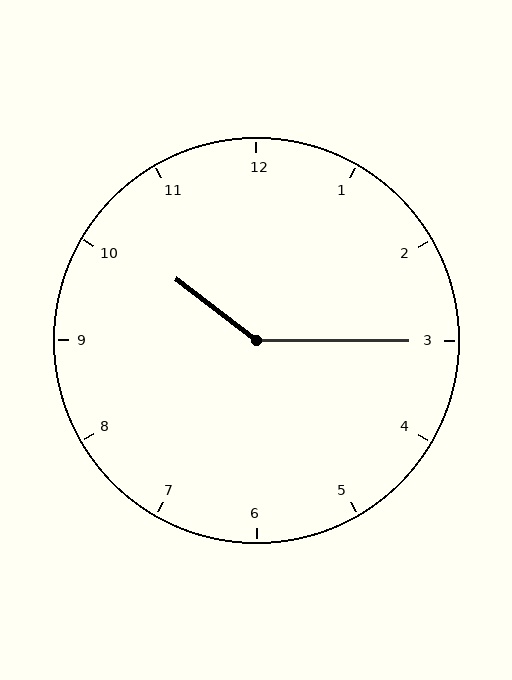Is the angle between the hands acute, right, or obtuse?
It is obtuse.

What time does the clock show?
10:15.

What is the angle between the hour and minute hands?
Approximately 142 degrees.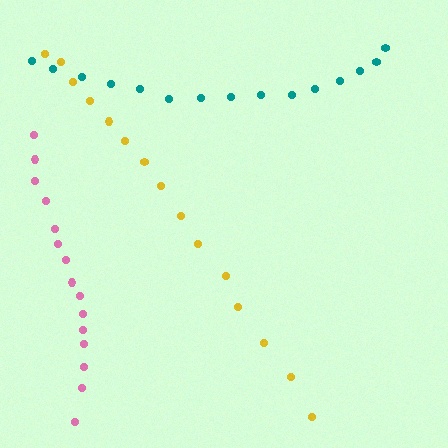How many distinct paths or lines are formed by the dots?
There are 3 distinct paths.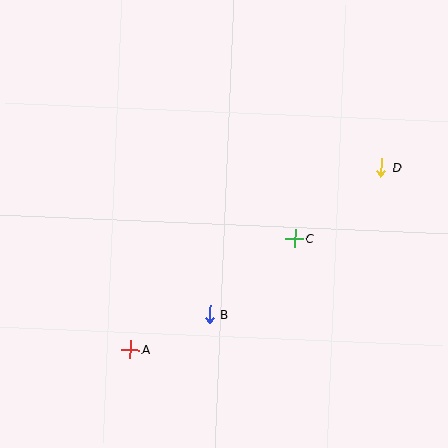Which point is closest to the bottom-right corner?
Point C is closest to the bottom-right corner.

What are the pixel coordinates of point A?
Point A is at (130, 349).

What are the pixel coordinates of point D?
Point D is at (381, 167).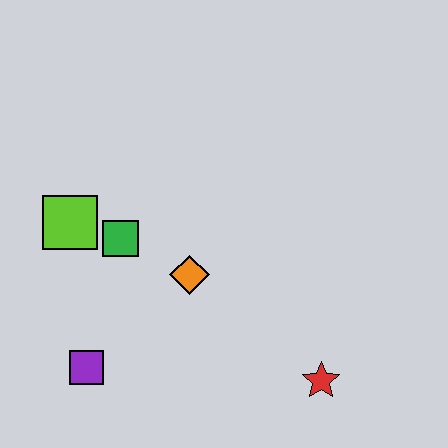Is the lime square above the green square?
Yes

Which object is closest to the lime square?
The green square is closest to the lime square.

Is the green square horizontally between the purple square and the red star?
Yes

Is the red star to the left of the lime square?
No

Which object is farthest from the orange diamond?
The red star is farthest from the orange diamond.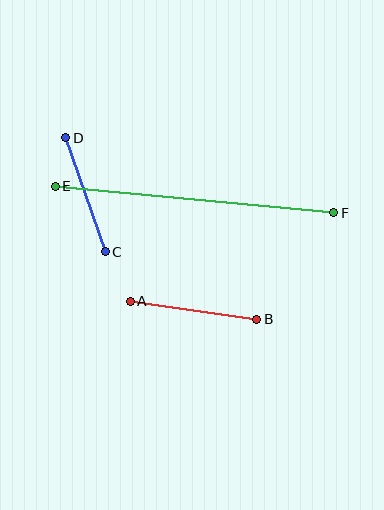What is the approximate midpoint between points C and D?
The midpoint is at approximately (85, 195) pixels.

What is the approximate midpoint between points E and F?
The midpoint is at approximately (194, 200) pixels.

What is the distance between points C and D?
The distance is approximately 120 pixels.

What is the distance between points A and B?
The distance is approximately 127 pixels.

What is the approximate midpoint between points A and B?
The midpoint is at approximately (193, 310) pixels.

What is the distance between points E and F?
The distance is approximately 280 pixels.